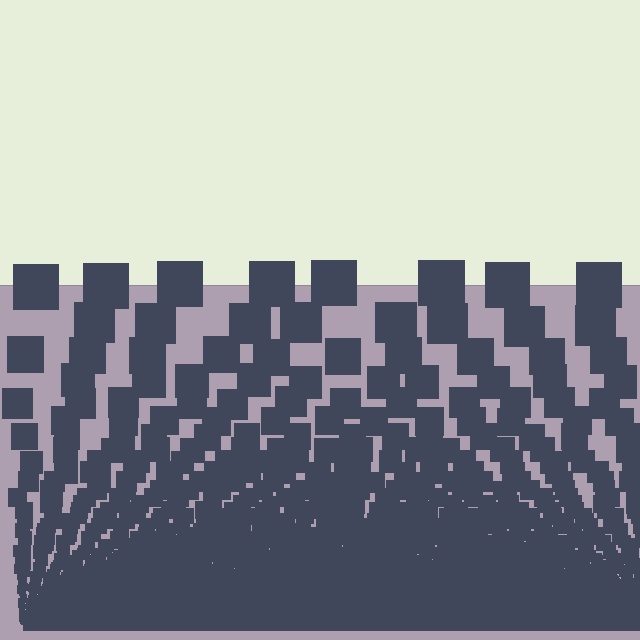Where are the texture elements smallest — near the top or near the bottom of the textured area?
Near the bottom.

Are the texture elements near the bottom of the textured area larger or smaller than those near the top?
Smaller. The gradient is inverted — elements near the bottom are smaller and denser.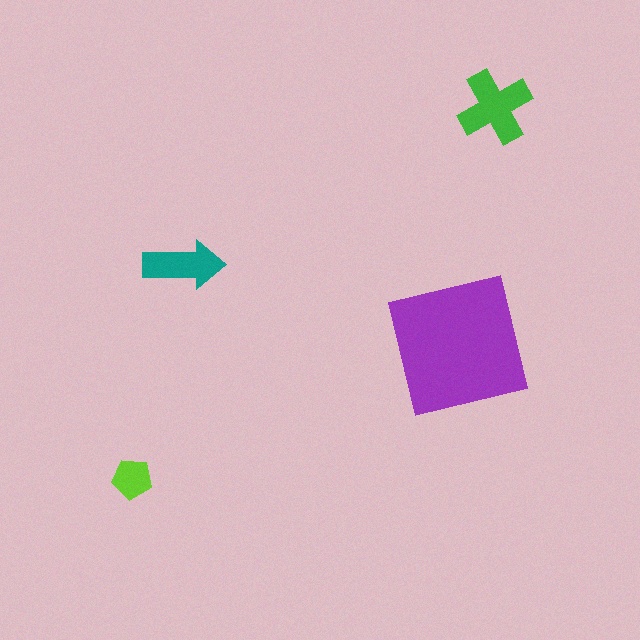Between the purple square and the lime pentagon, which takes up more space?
The purple square.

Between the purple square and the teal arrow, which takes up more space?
The purple square.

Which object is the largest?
The purple square.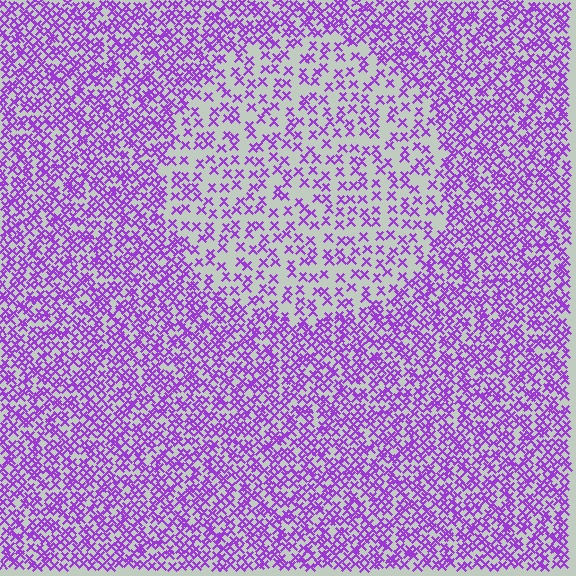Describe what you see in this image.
The image contains small purple elements arranged at two different densities. A circle-shaped region is visible where the elements are less densely packed than the surrounding area.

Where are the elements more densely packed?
The elements are more densely packed outside the circle boundary.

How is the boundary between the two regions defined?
The boundary is defined by a change in element density (approximately 2.1x ratio). All elements are the same color, size, and shape.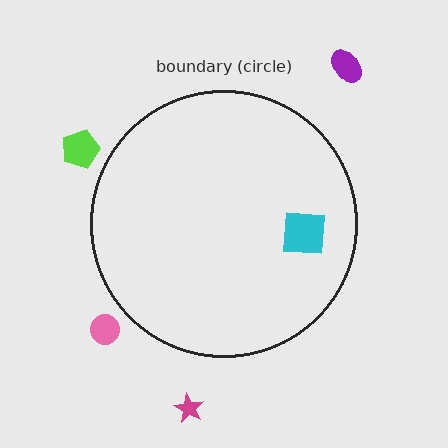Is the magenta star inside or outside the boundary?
Outside.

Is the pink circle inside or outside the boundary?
Outside.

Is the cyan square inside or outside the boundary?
Inside.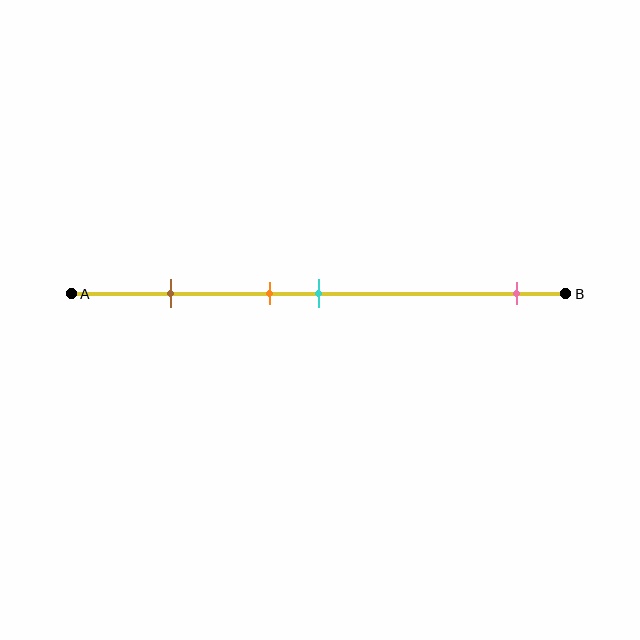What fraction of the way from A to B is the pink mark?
The pink mark is approximately 90% (0.9) of the way from A to B.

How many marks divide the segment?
There are 4 marks dividing the segment.